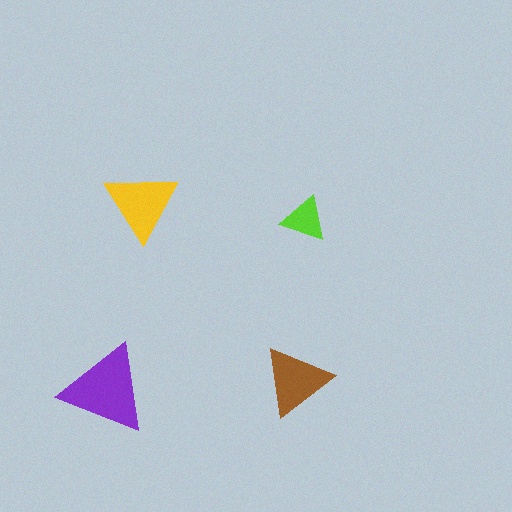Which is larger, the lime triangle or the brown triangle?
The brown one.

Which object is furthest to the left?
The purple triangle is leftmost.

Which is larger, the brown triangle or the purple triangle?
The purple one.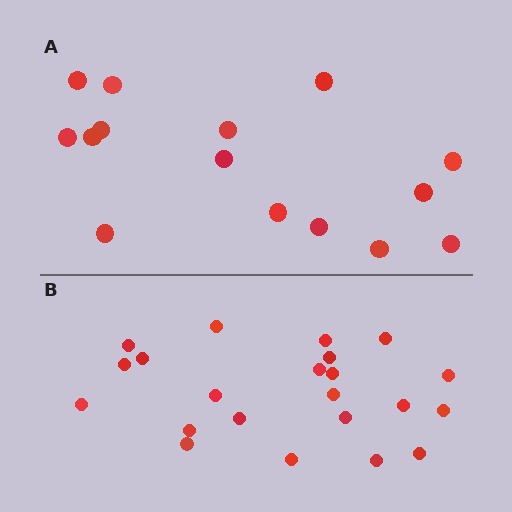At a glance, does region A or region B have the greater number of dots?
Region B (the bottom region) has more dots.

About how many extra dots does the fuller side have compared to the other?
Region B has roughly 8 or so more dots than region A.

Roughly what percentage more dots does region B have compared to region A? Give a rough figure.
About 45% more.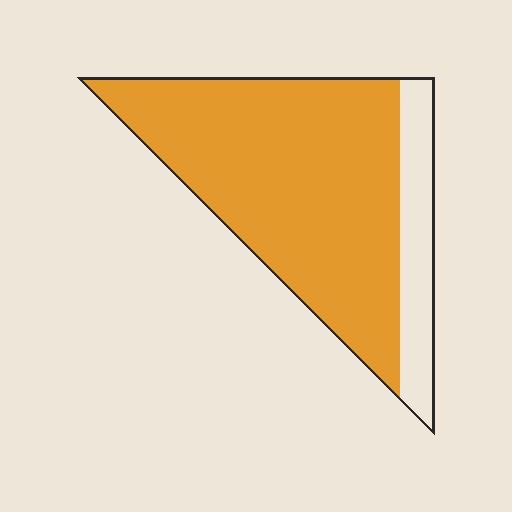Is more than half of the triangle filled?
Yes.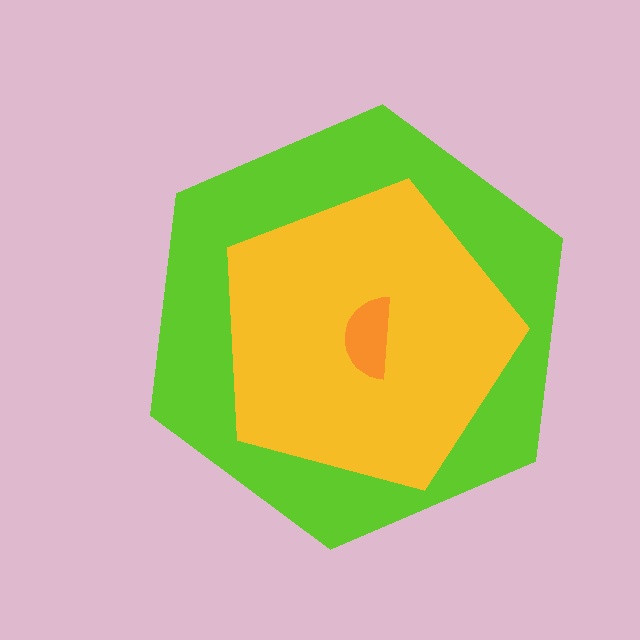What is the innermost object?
The orange semicircle.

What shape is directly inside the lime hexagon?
The yellow pentagon.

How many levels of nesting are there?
3.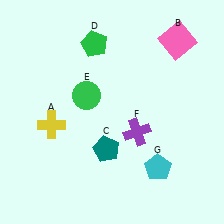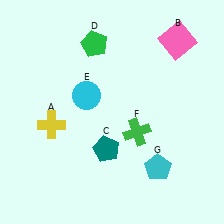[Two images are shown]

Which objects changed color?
E changed from green to cyan. F changed from purple to green.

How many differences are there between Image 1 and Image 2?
There are 2 differences between the two images.